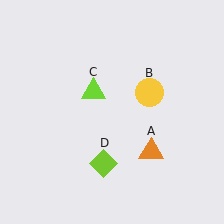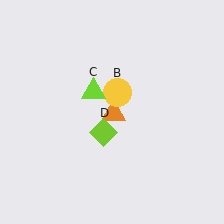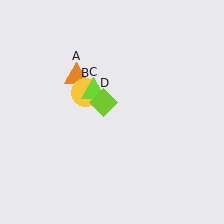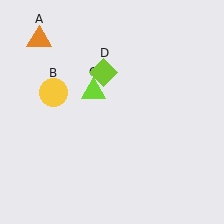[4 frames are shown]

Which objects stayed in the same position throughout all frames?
Lime triangle (object C) remained stationary.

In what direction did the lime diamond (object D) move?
The lime diamond (object D) moved up.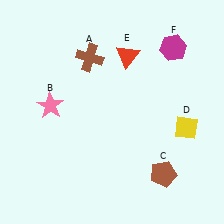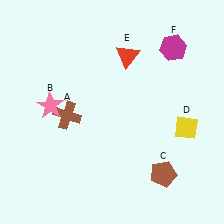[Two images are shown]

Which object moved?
The brown cross (A) moved down.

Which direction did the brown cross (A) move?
The brown cross (A) moved down.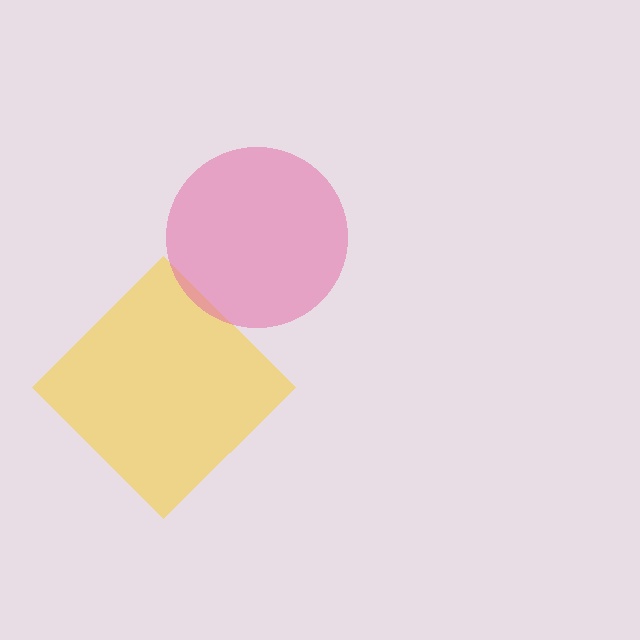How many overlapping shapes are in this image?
There are 2 overlapping shapes in the image.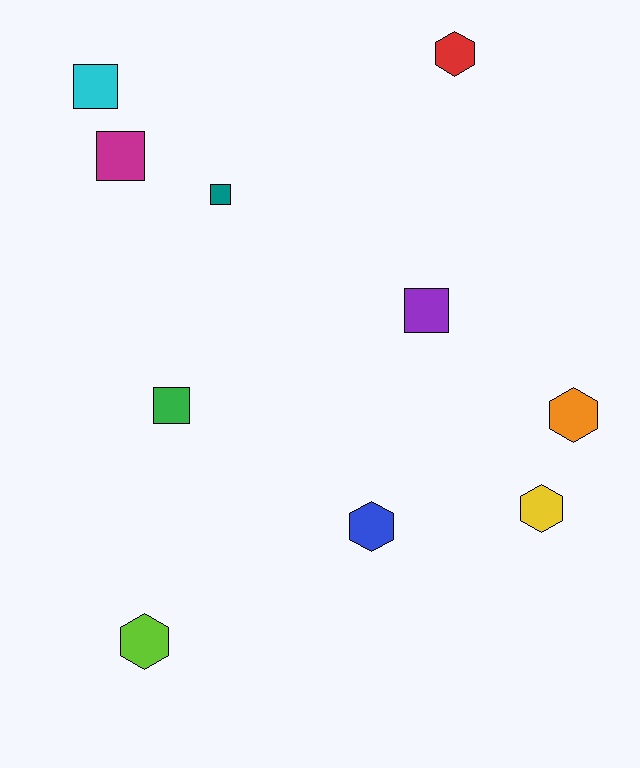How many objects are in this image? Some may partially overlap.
There are 10 objects.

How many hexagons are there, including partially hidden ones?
There are 5 hexagons.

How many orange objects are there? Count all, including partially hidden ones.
There is 1 orange object.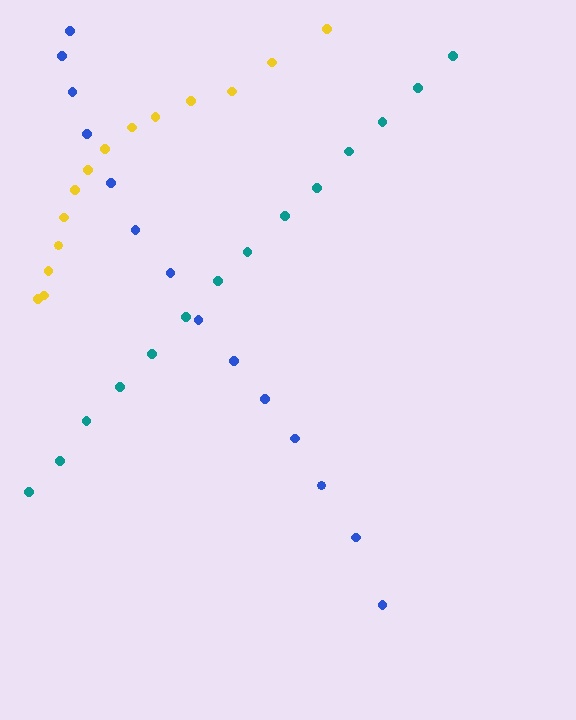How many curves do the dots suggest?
There are 3 distinct paths.